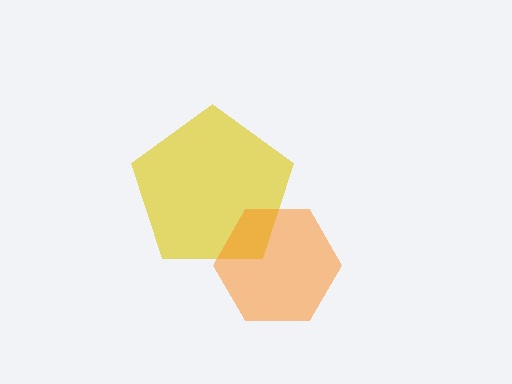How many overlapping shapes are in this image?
There are 2 overlapping shapes in the image.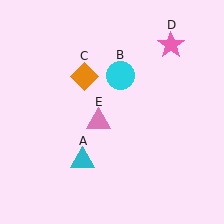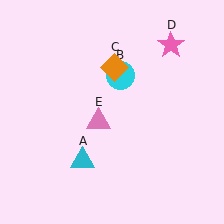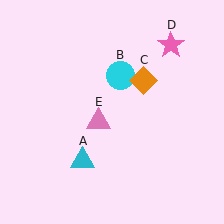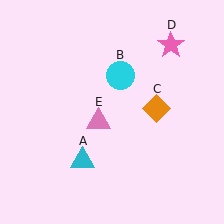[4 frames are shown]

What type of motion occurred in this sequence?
The orange diamond (object C) rotated clockwise around the center of the scene.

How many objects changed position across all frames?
1 object changed position: orange diamond (object C).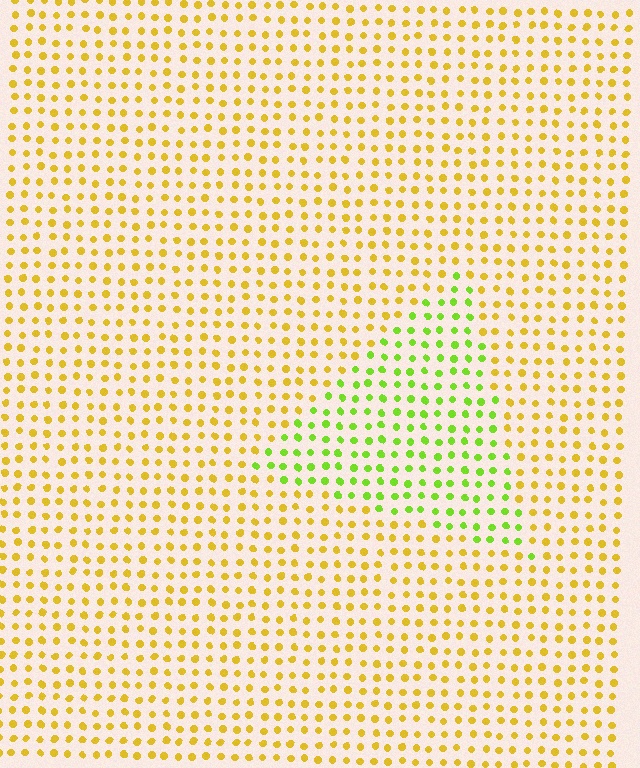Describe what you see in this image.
The image is filled with small yellow elements in a uniform arrangement. A triangle-shaped region is visible where the elements are tinted to a slightly different hue, forming a subtle color boundary.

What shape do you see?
I see a triangle.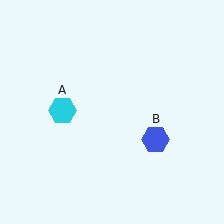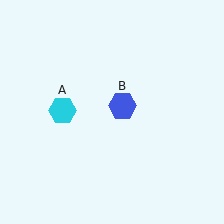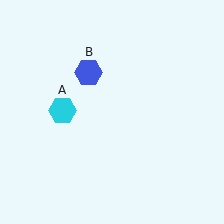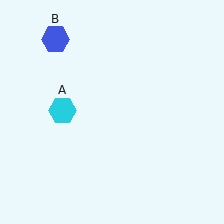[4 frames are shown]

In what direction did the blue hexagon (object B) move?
The blue hexagon (object B) moved up and to the left.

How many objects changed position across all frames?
1 object changed position: blue hexagon (object B).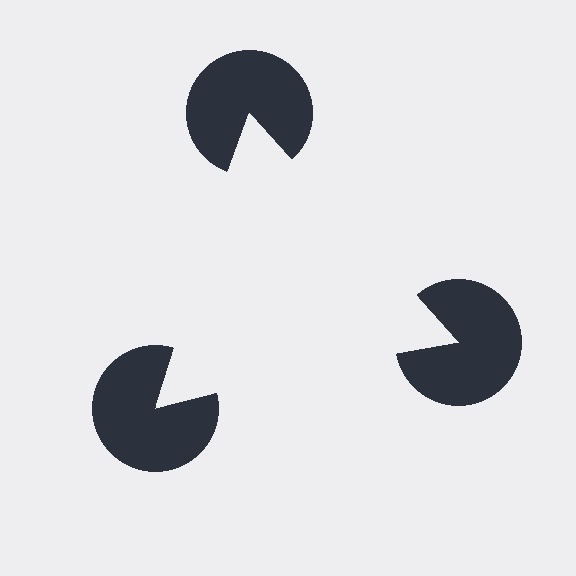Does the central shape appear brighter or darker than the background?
It typically appears slightly brighter than the background, even though no actual brightness change is drawn.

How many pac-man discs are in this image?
There are 3 — one at each vertex of the illusory triangle.